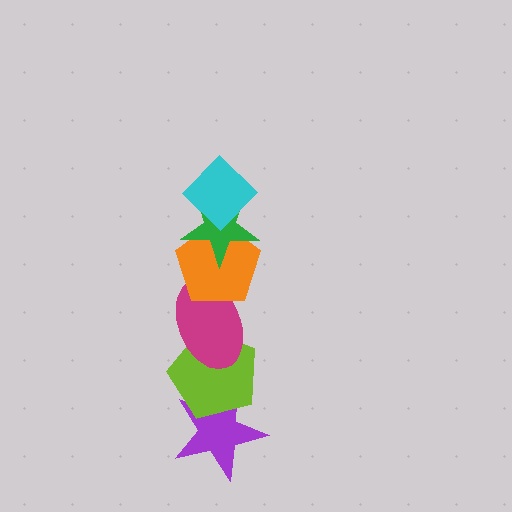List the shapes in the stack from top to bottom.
From top to bottom: the cyan diamond, the green star, the orange pentagon, the magenta ellipse, the lime pentagon, the purple star.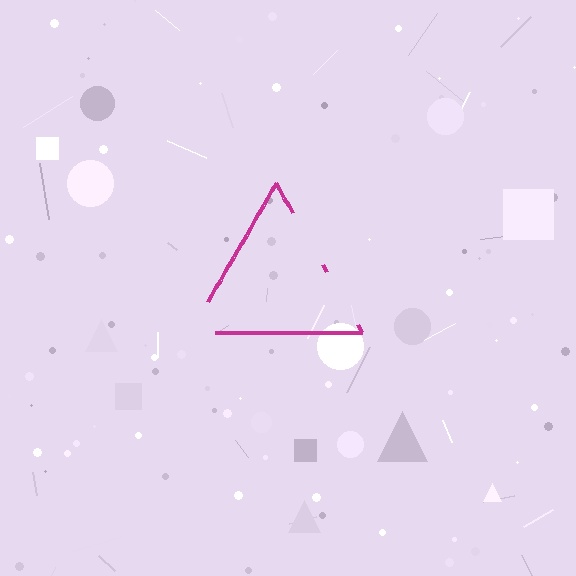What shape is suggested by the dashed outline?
The dashed outline suggests a triangle.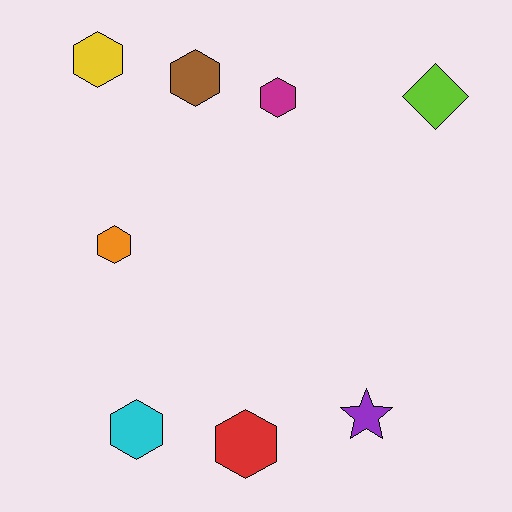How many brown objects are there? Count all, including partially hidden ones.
There is 1 brown object.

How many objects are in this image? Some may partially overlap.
There are 8 objects.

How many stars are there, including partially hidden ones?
There is 1 star.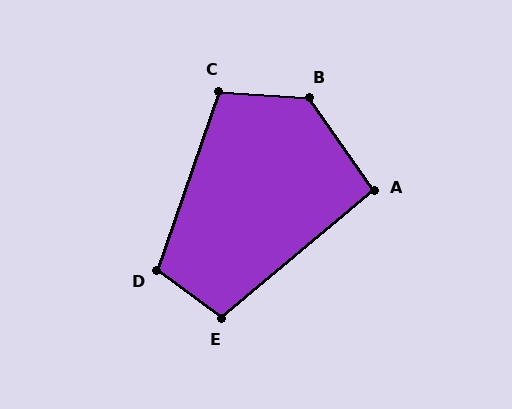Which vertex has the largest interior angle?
B, at approximately 129 degrees.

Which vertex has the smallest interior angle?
A, at approximately 95 degrees.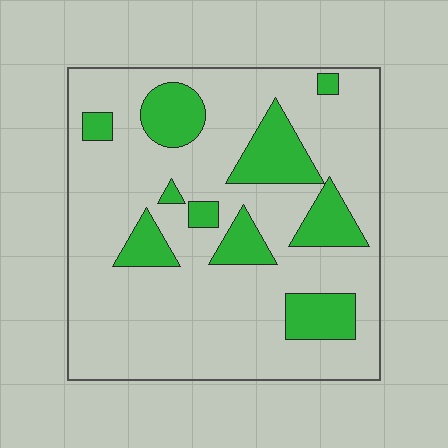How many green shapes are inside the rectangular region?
10.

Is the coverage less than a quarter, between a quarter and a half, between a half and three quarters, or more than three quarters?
Less than a quarter.